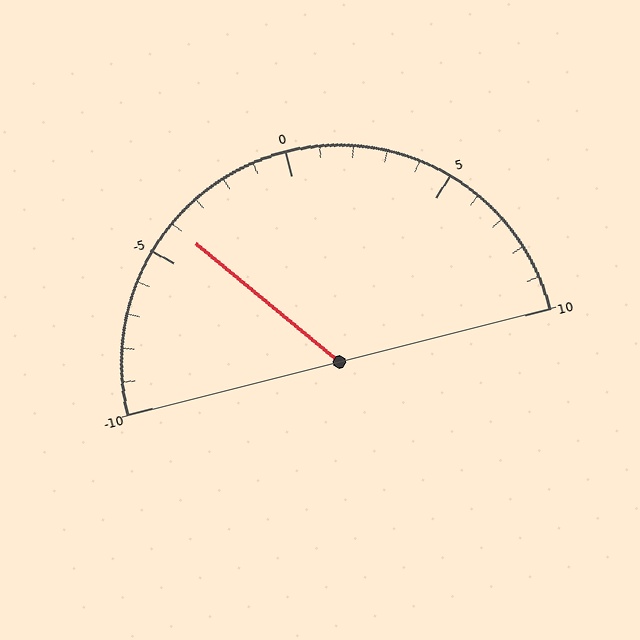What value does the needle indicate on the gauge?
The needle indicates approximately -4.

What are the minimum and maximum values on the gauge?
The gauge ranges from -10 to 10.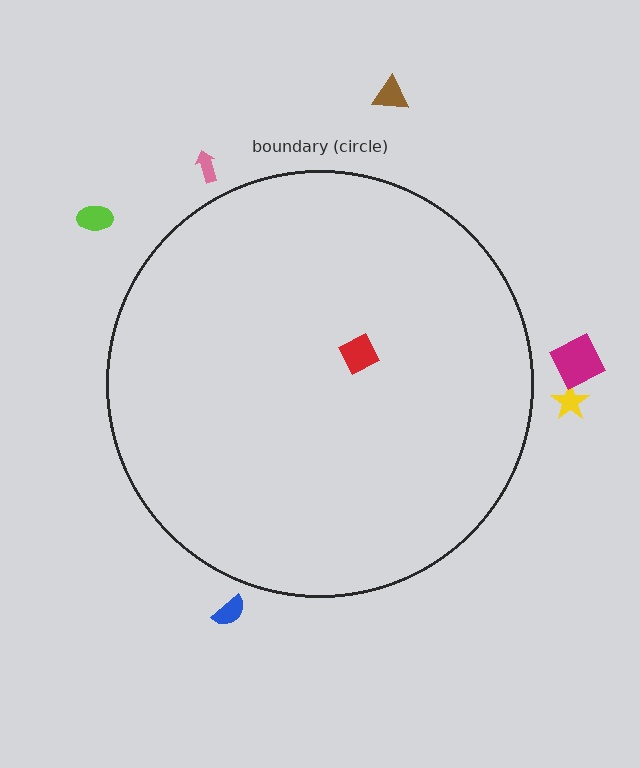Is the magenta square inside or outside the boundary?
Outside.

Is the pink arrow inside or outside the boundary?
Outside.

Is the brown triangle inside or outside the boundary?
Outside.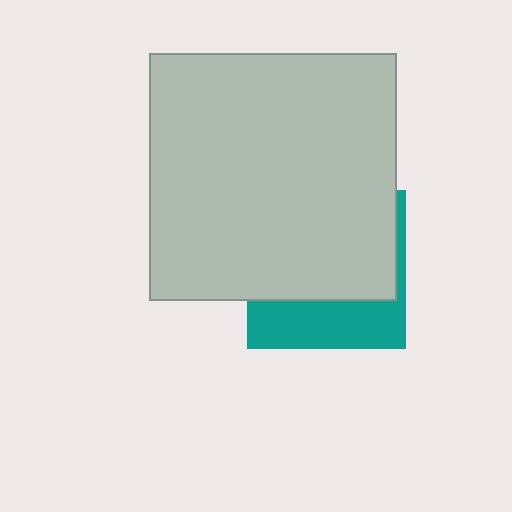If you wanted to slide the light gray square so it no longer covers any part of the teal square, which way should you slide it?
Slide it up — that is the most direct way to separate the two shapes.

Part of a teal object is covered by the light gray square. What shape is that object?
It is a square.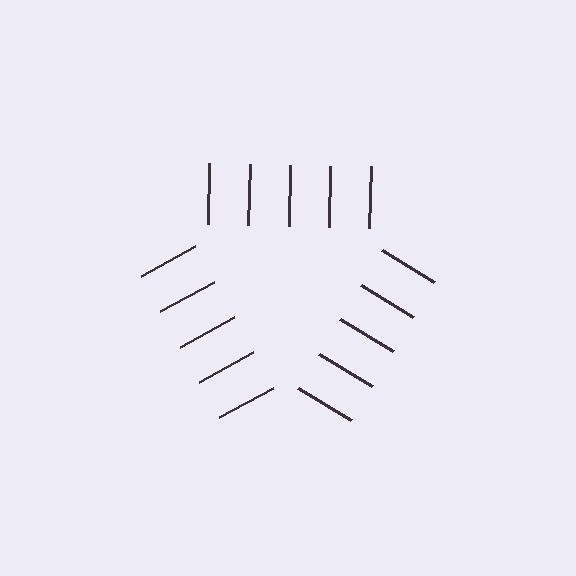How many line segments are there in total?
15 — 5 along each of the 3 edges.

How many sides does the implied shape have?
3 sides — the line-ends trace a triangle.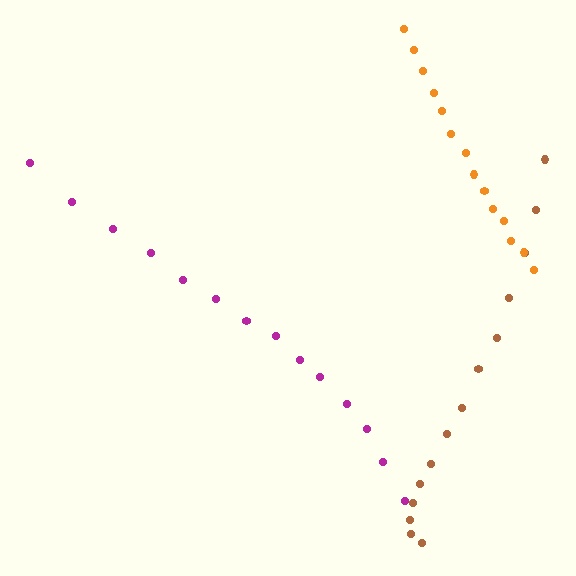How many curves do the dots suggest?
There are 3 distinct paths.